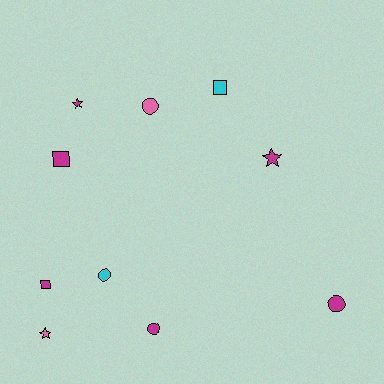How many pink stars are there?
There is 1 pink star.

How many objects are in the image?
There are 10 objects.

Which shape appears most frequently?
Circle, with 4 objects.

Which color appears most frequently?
Magenta, with 6 objects.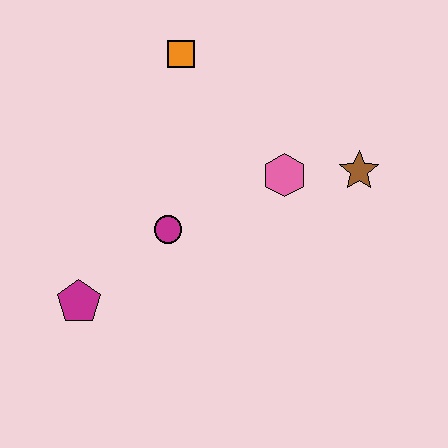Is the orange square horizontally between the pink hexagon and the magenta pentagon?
Yes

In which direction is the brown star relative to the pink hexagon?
The brown star is to the right of the pink hexagon.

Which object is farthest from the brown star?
The magenta pentagon is farthest from the brown star.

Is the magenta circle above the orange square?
No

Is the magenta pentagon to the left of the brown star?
Yes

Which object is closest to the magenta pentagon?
The magenta circle is closest to the magenta pentagon.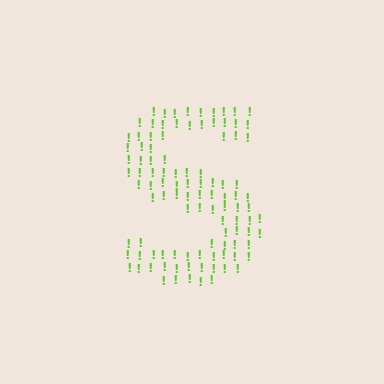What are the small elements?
The small elements are exclamation marks.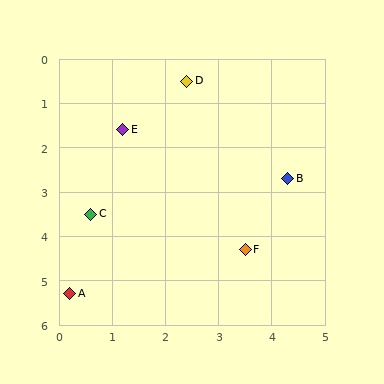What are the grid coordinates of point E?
Point E is at approximately (1.2, 1.6).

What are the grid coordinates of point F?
Point F is at approximately (3.5, 4.3).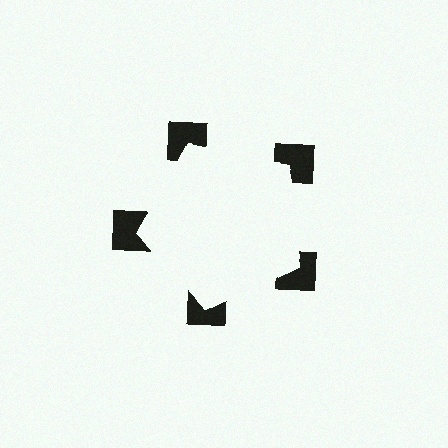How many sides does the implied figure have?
5 sides.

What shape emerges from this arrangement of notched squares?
An illusory pentagon — its edges are inferred from the aligned wedge cuts in the notched squares, not physically drawn.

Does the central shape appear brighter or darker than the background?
It typically appears slightly brighter than the background, even though no actual brightness change is drawn.